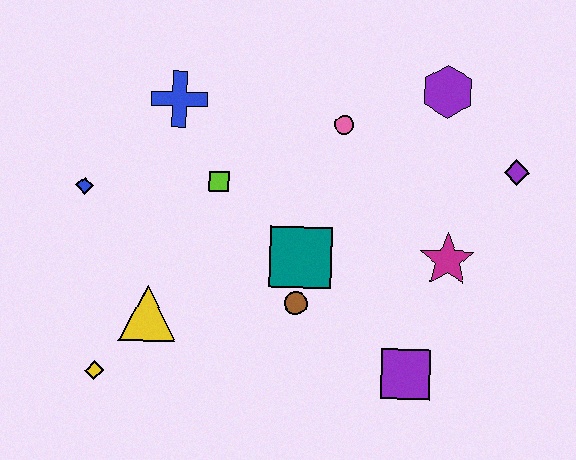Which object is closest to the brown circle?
The teal square is closest to the brown circle.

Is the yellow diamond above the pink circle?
No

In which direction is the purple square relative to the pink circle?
The purple square is below the pink circle.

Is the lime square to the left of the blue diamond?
No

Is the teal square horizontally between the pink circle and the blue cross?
Yes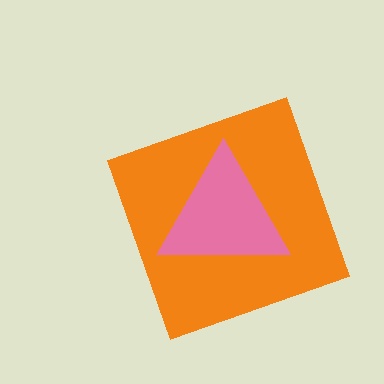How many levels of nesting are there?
2.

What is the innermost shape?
The pink triangle.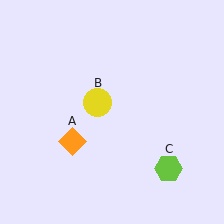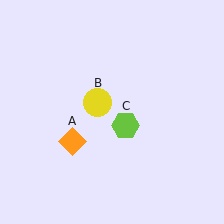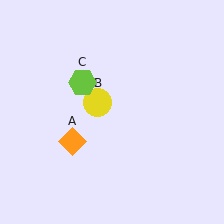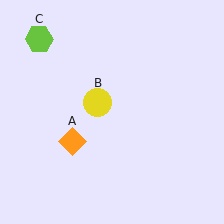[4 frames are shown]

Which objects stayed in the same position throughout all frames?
Orange diamond (object A) and yellow circle (object B) remained stationary.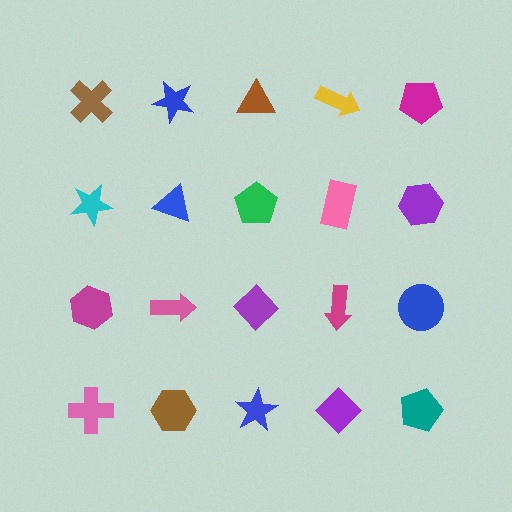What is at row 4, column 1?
A pink cross.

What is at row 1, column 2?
A blue star.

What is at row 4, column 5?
A teal pentagon.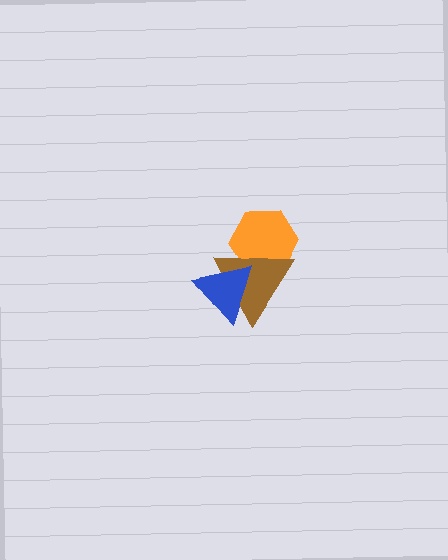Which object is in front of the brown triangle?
The blue triangle is in front of the brown triangle.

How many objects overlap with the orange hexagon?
2 objects overlap with the orange hexagon.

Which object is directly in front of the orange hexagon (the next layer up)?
The brown triangle is directly in front of the orange hexagon.